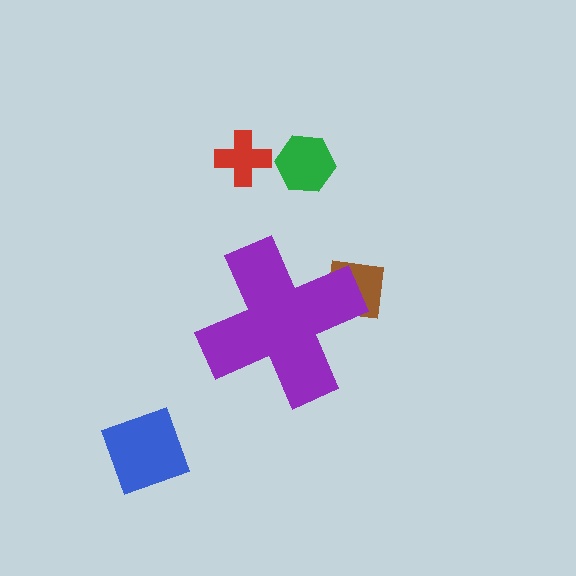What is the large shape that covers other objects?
A purple cross.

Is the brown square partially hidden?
Yes, the brown square is partially hidden behind the purple cross.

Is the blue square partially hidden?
No, the blue square is fully visible.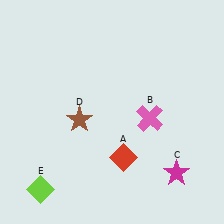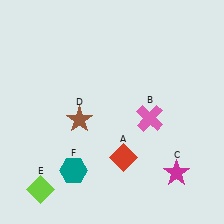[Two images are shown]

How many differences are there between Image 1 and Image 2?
There is 1 difference between the two images.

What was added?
A teal hexagon (F) was added in Image 2.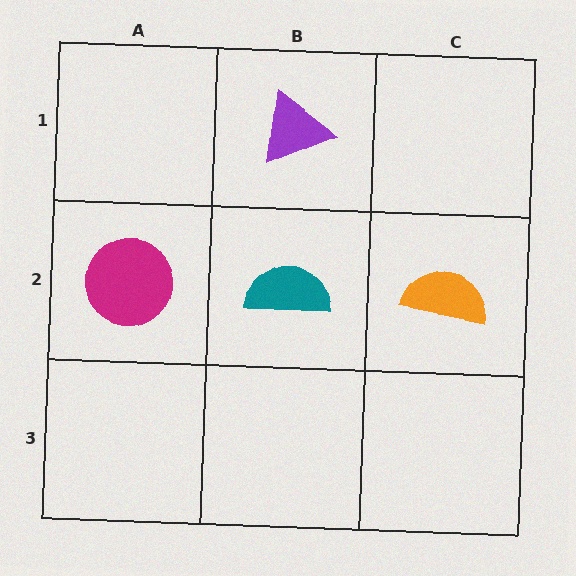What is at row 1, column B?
A purple triangle.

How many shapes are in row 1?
1 shape.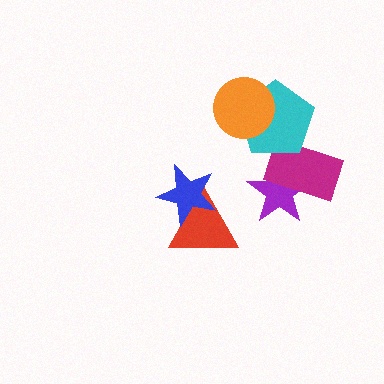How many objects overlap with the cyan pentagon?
2 objects overlap with the cyan pentagon.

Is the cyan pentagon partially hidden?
Yes, it is partially covered by another shape.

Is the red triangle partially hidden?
Yes, it is partially covered by another shape.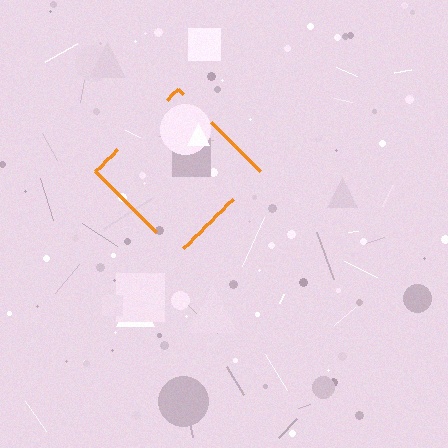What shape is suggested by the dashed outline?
The dashed outline suggests a diamond.